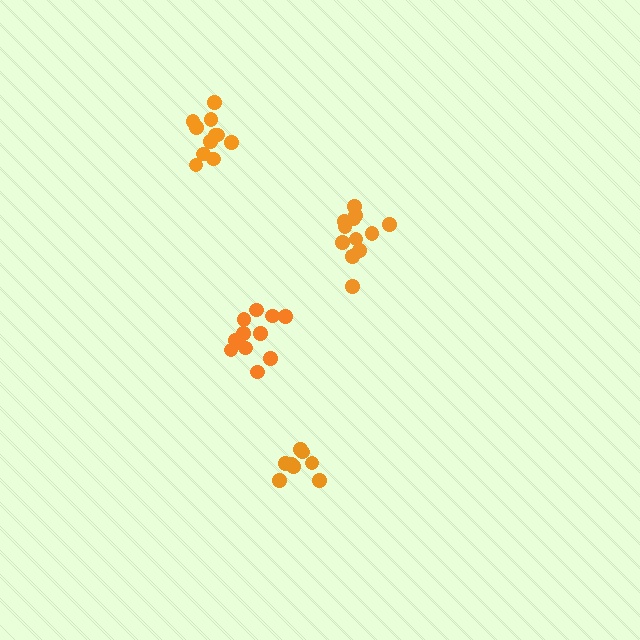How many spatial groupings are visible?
There are 4 spatial groupings.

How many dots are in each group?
Group 1: 12 dots, Group 2: 11 dots, Group 3: 8 dots, Group 4: 11 dots (42 total).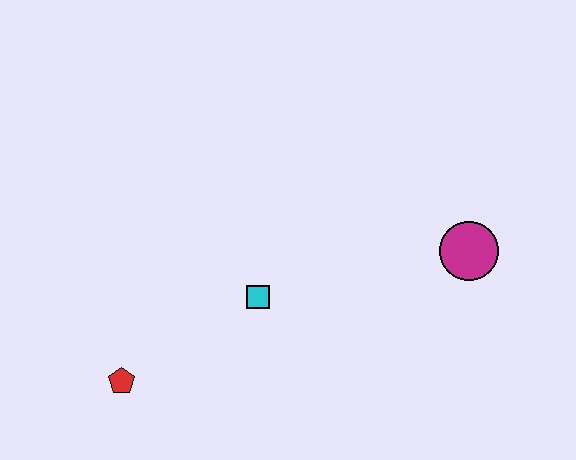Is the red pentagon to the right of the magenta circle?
No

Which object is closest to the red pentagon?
The cyan square is closest to the red pentagon.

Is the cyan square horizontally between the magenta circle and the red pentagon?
Yes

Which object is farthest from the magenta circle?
The red pentagon is farthest from the magenta circle.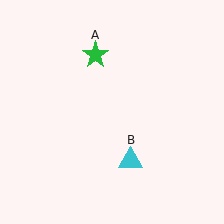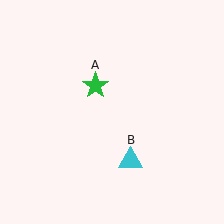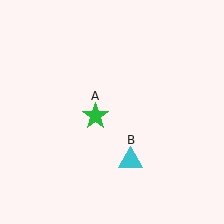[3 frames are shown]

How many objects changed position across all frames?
1 object changed position: green star (object A).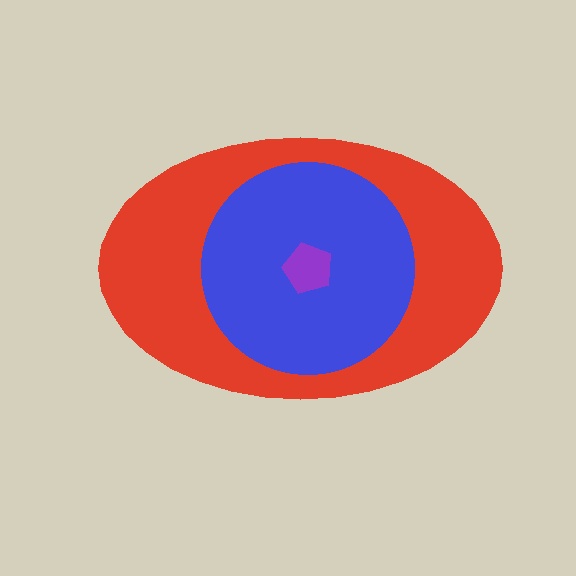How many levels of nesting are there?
3.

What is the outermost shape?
The red ellipse.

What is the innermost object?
The purple pentagon.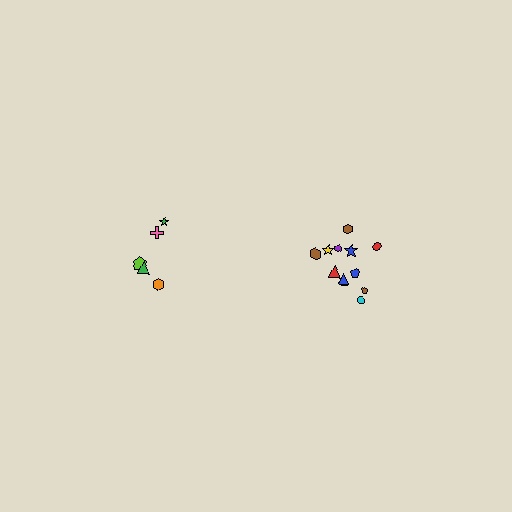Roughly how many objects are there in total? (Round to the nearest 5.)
Roughly 15 objects in total.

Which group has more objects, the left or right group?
The right group.